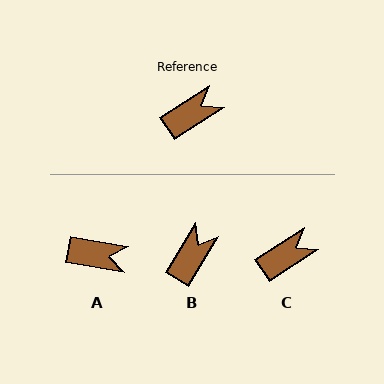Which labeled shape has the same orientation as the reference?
C.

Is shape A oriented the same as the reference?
No, it is off by about 43 degrees.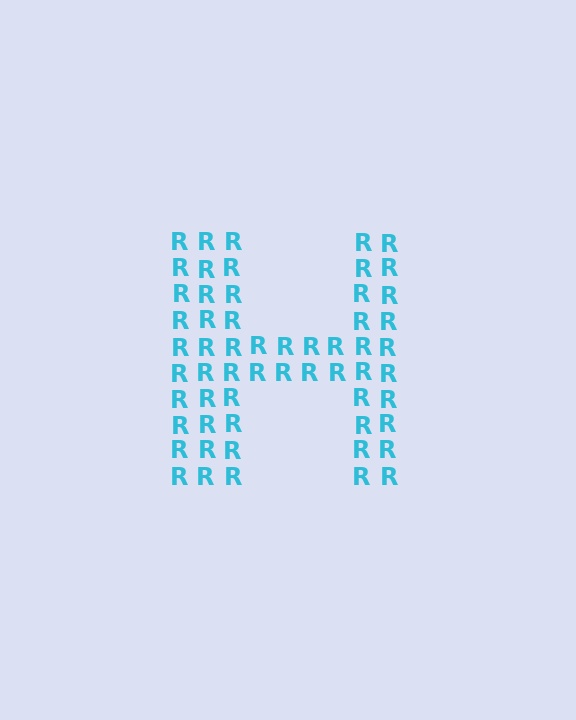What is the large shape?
The large shape is the letter H.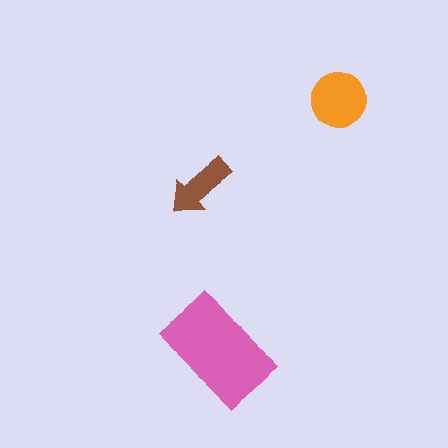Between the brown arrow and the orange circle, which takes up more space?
The orange circle.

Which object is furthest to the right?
The orange circle is rightmost.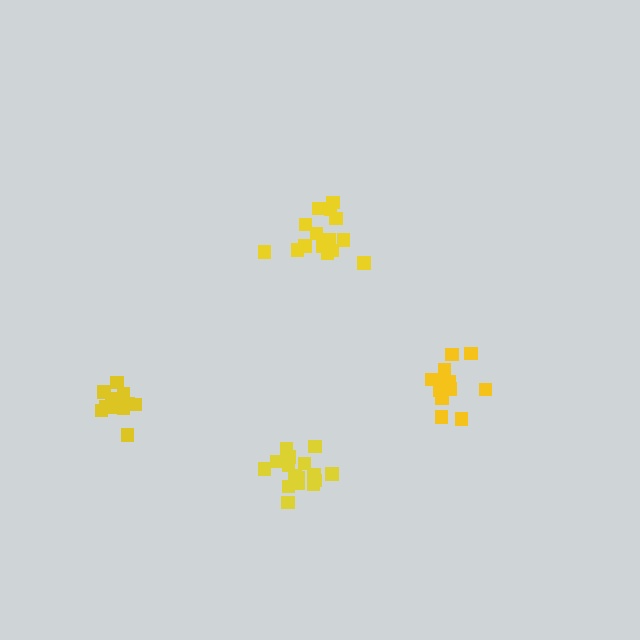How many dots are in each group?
Group 1: 16 dots, Group 2: 13 dots, Group 3: 16 dots, Group 4: 12 dots (57 total).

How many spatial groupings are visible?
There are 4 spatial groupings.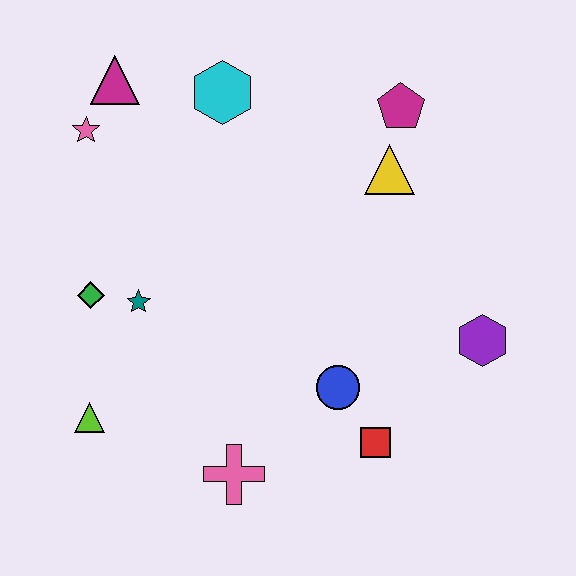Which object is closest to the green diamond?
The teal star is closest to the green diamond.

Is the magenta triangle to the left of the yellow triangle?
Yes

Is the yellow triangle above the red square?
Yes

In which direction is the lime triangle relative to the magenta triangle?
The lime triangle is below the magenta triangle.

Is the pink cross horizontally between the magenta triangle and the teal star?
No